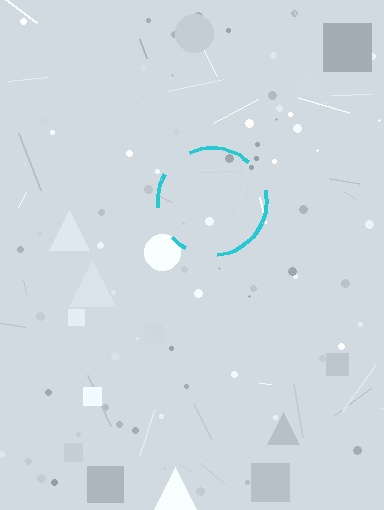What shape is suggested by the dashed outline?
The dashed outline suggests a circle.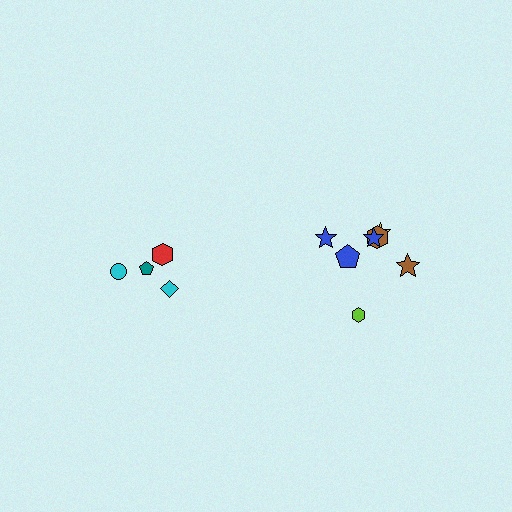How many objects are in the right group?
There are 7 objects.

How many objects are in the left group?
There are 4 objects.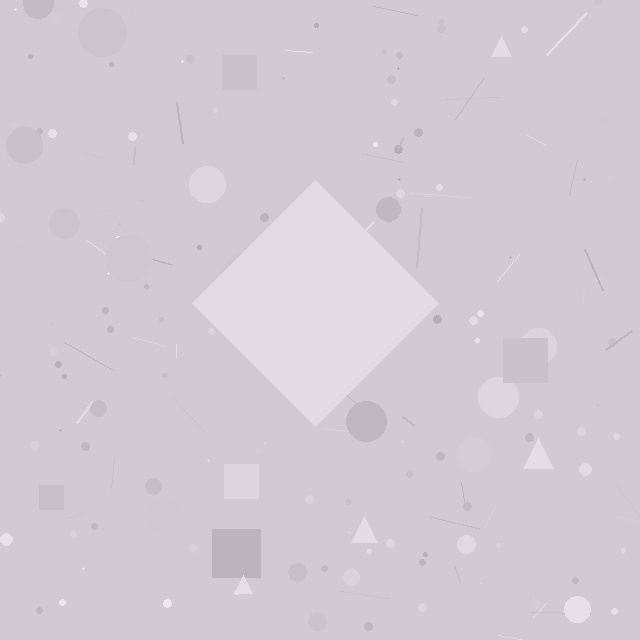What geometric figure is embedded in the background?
A diamond is embedded in the background.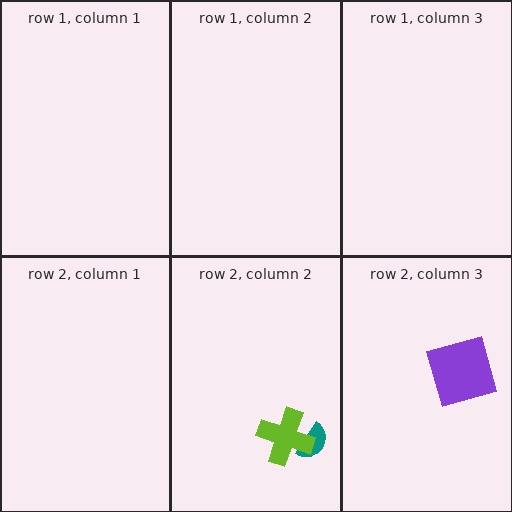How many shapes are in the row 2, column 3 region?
1.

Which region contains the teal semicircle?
The row 2, column 2 region.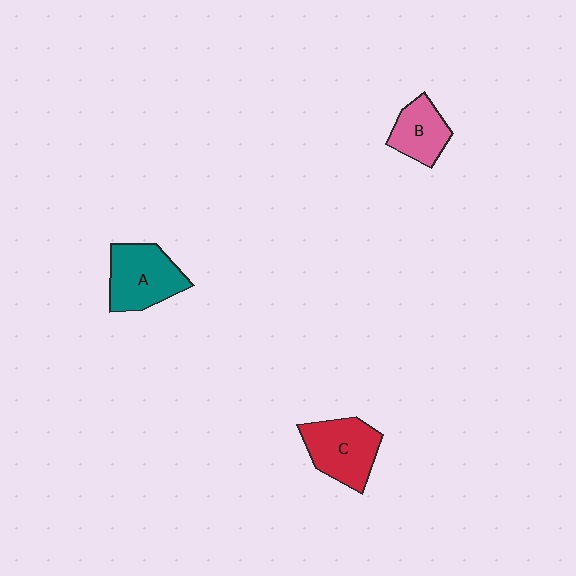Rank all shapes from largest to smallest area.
From largest to smallest: A (teal), C (red), B (pink).